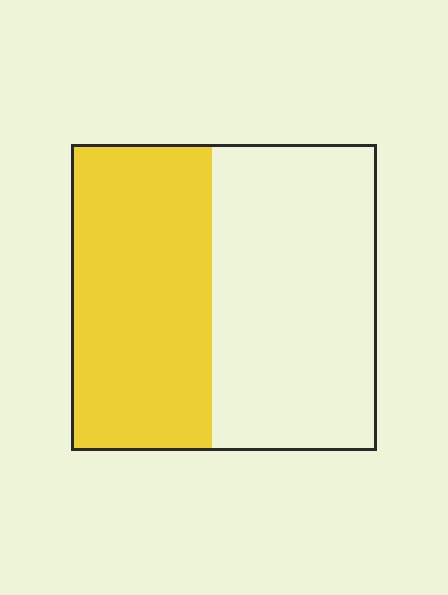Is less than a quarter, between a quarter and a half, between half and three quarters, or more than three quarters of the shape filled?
Between a quarter and a half.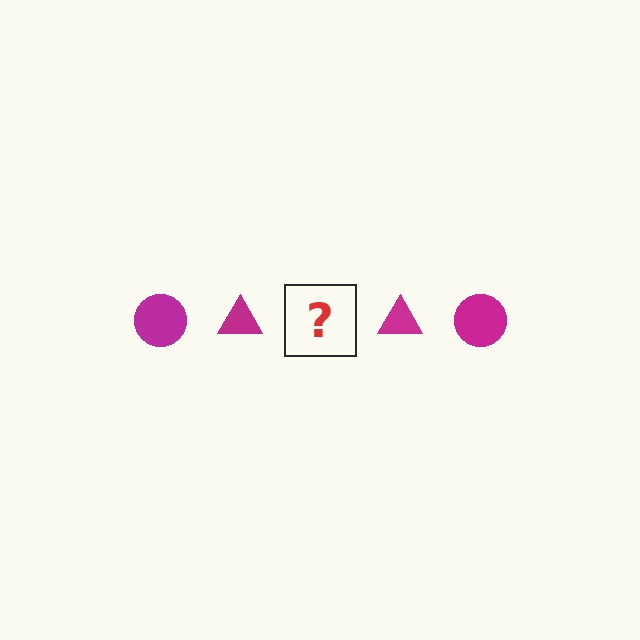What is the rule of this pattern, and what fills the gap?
The rule is that the pattern cycles through circle, triangle shapes in magenta. The gap should be filled with a magenta circle.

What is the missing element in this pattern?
The missing element is a magenta circle.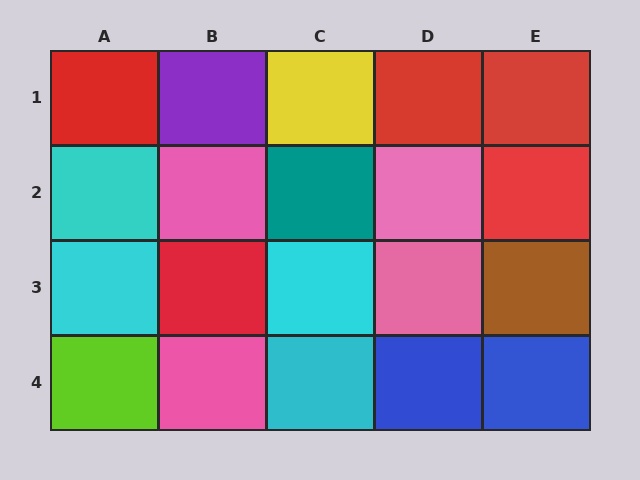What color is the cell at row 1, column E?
Red.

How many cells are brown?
1 cell is brown.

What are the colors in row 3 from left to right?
Cyan, red, cyan, pink, brown.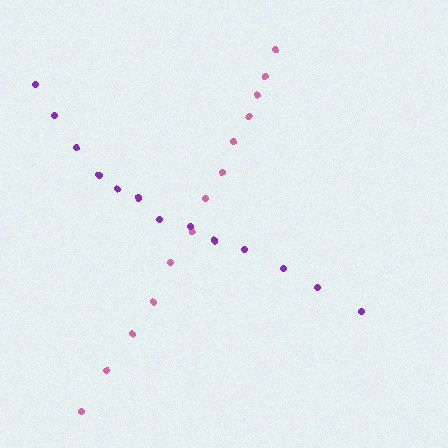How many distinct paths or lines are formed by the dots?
There are 2 distinct paths.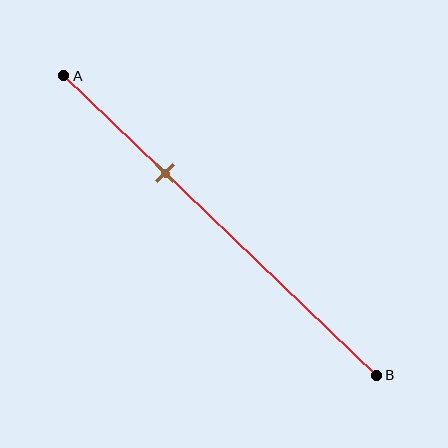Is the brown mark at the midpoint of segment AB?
No, the mark is at about 30% from A, not at the 50% midpoint.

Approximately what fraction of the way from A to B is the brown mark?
The brown mark is approximately 30% of the way from A to B.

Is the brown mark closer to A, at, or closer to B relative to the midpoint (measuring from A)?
The brown mark is closer to point A than the midpoint of segment AB.